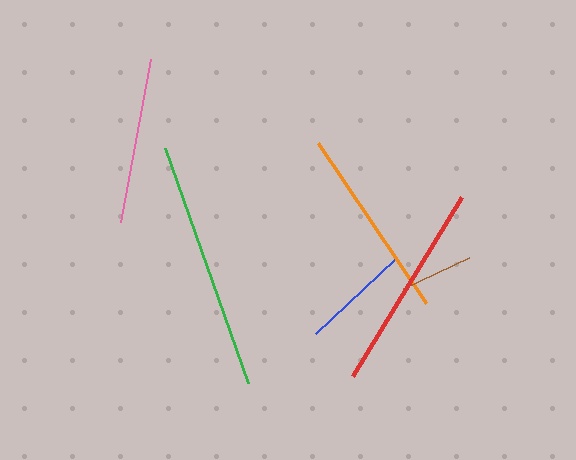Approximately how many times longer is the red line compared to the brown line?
The red line is approximately 2.9 times the length of the brown line.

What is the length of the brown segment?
The brown segment is approximately 73 pixels long.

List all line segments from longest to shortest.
From longest to shortest: green, red, orange, pink, blue, brown.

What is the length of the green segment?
The green segment is approximately 249 pixels long.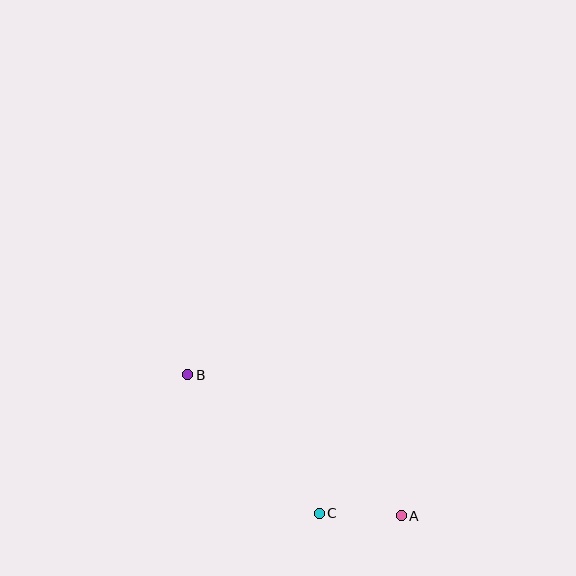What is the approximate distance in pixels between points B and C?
The distance between B and C is approximately 191 pixels.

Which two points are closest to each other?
Points A and C are closest to each other.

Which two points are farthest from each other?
Points A and B are farthest from each other.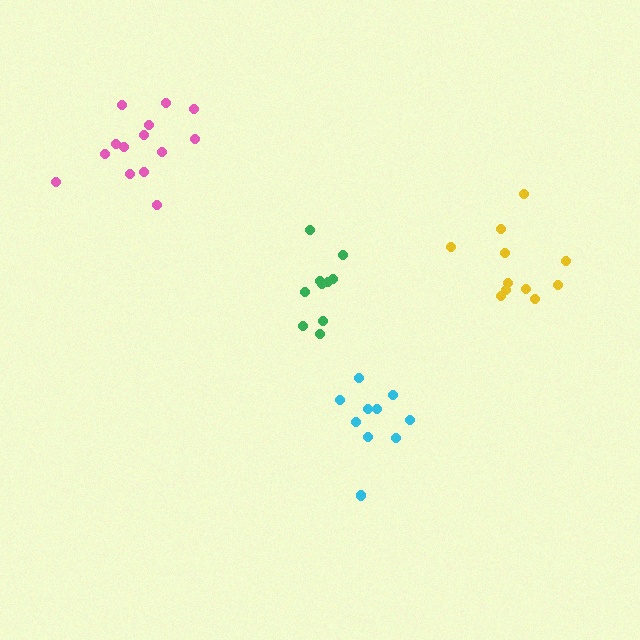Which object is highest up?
The pink cluster is topmost.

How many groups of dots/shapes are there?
There are 4 groups.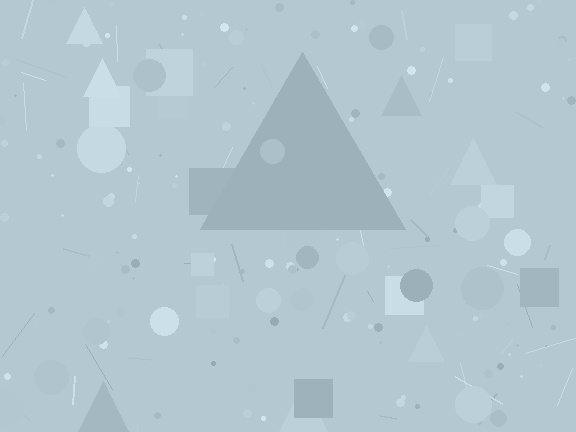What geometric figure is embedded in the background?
A triangle is embedded in the background.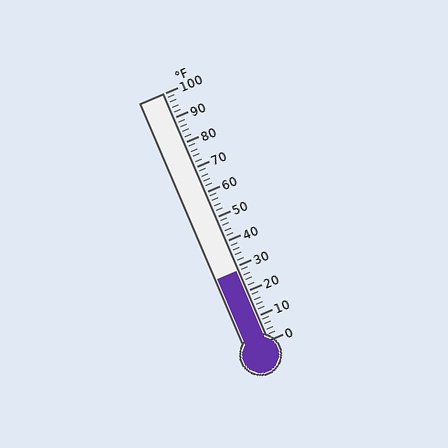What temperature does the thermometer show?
The thermometer shows approximately 28°F.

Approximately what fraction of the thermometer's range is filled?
The thermometer is filled to approximately 30% of its range.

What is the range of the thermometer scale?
The thermometer scale ranges from 0°F to 100°F.